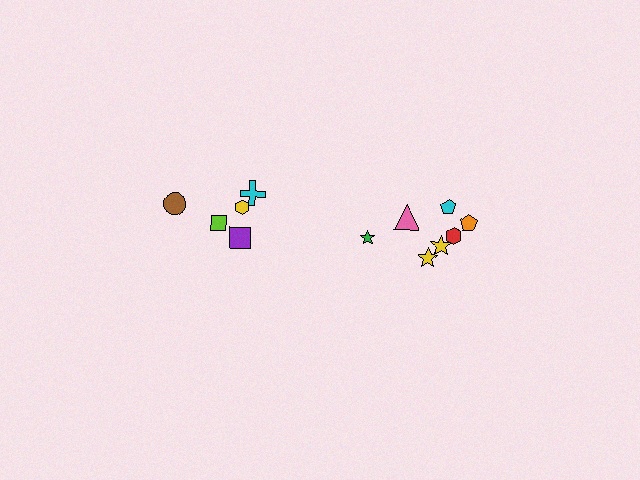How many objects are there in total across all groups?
There are 12 objects.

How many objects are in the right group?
There are 7 objects.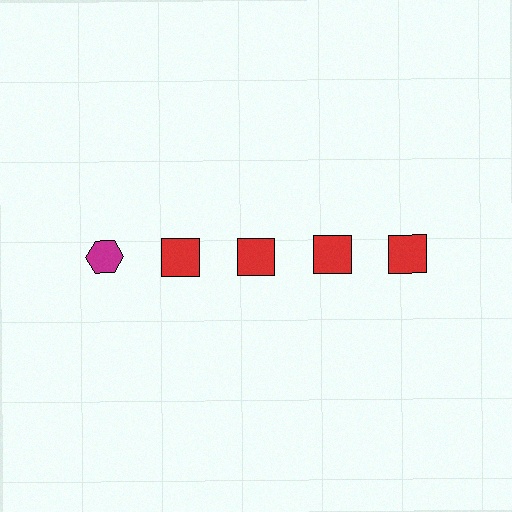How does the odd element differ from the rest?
It differs in both color (magenta instead of red) and shape (hexagon instead of square).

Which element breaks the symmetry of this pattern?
The magenta hexagon in the top row, leftmost column breaks the symmetry. All other shapes are red squares.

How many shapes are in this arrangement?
There are 5 shapes arranged in a grid pattern.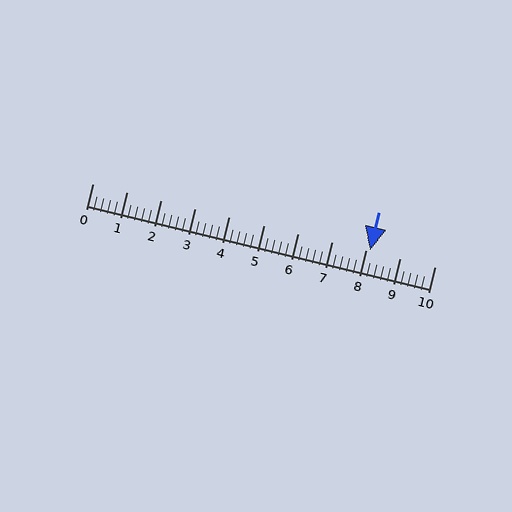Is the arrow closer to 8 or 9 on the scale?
The arrow is closer to 8.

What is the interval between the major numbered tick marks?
The major tick marks are spaced 1 units apart.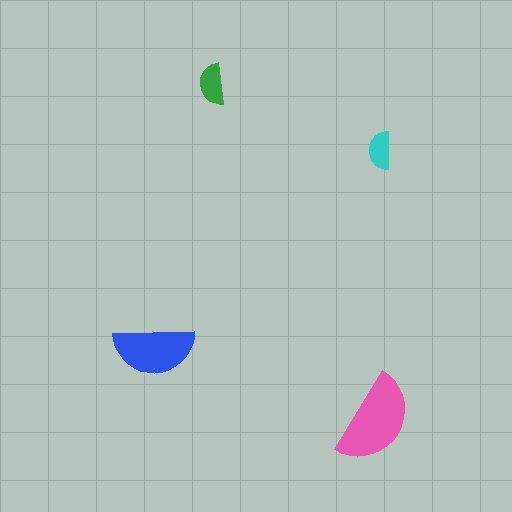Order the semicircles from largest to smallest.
the pink one, the blue one, the green one, the cyan one.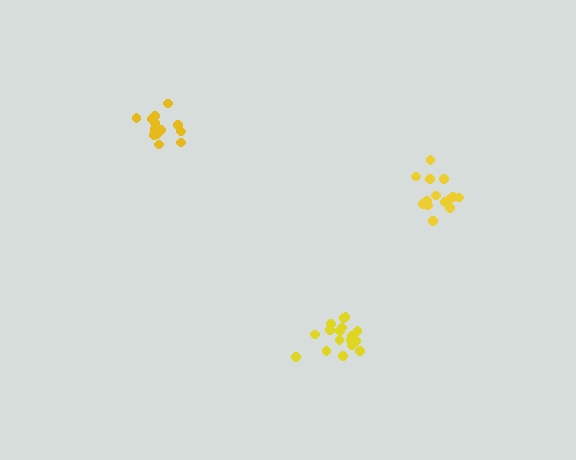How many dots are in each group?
Group 1: 17 dots, Group 2: 14 dots, Group 3: 16 dots (47 total).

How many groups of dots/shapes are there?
There are 3 groups.